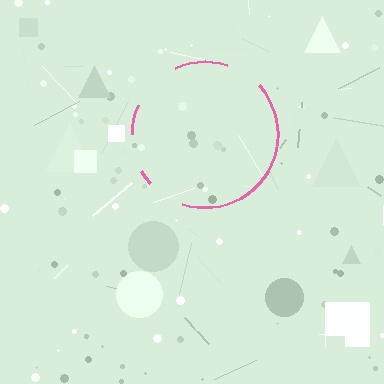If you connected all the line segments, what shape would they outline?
They would outline a circle.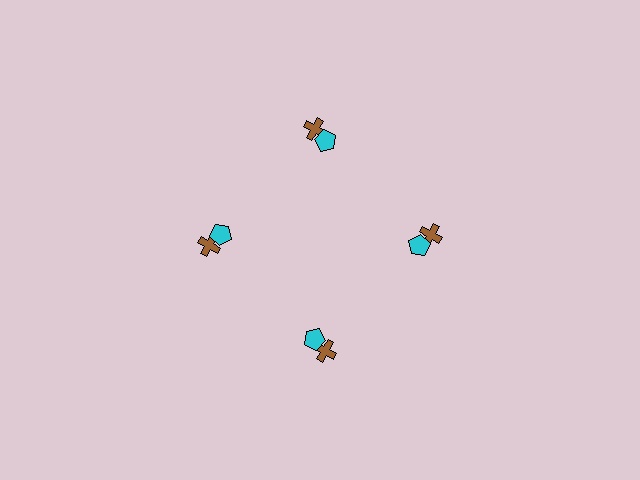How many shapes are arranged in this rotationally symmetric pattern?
There are 8 shapes, arranged in 4 groups of 2.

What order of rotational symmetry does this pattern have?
This pattern has 4-fold rotational symmetry.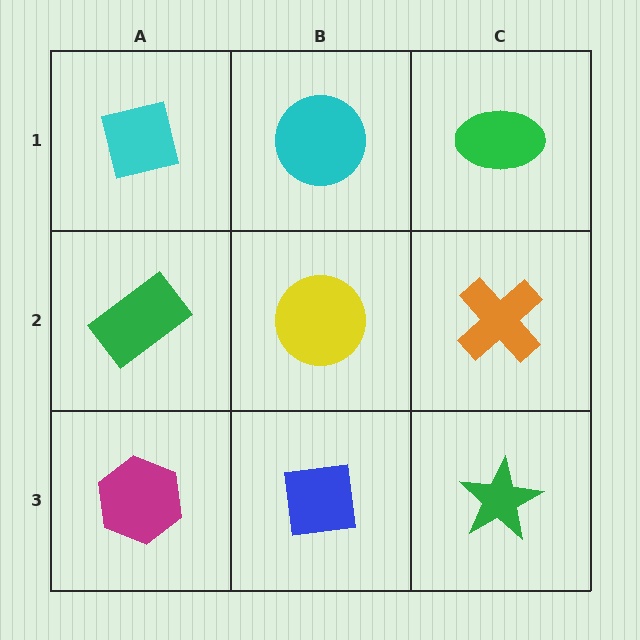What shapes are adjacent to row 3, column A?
A green rectangle (row 2, column A), a blue square (row 3, column B).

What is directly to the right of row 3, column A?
A blue square.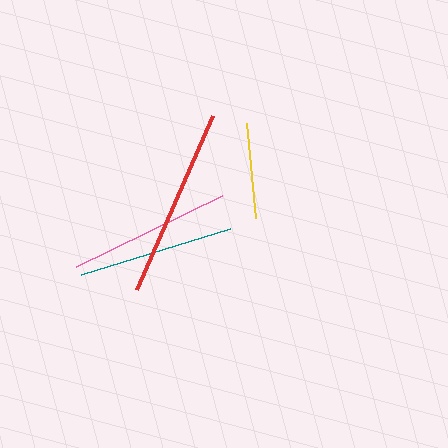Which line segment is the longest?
The red line is the longest at approximately 190 pixels.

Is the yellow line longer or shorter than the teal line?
The teal line is longer than the yellow line.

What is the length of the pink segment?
The pink segment is approximately 162 pixels long.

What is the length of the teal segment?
The teal segment is approximately 156 pixels long.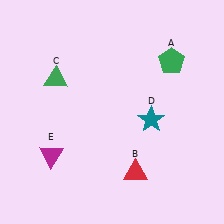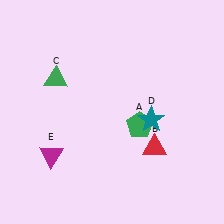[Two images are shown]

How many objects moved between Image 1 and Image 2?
2 objects moved between the two images.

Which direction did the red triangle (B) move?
The red triangle (B) moved up.